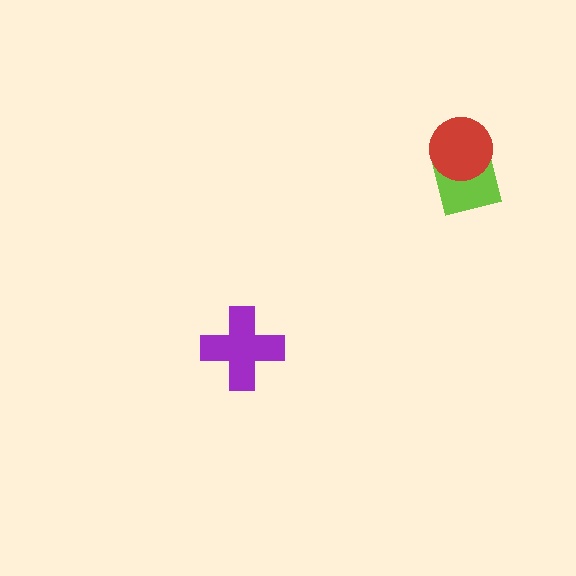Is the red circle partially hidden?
No, no other shape covers it.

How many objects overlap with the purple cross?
0 objects overlap with the purple cross.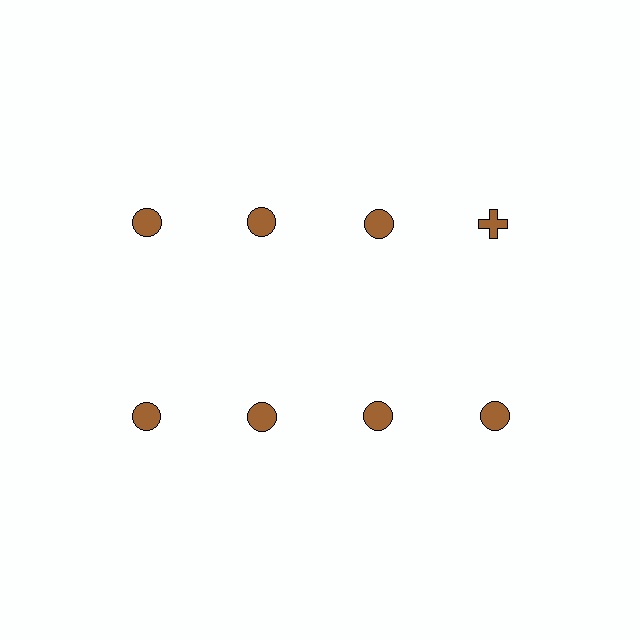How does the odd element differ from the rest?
It has a different shape: cross instead of circle.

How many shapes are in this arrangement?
There are 8 shapes arranged in a grid pattern.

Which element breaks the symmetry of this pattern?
The brown cross in the top row, second from right column breaks the symmetry. All other shapes are brown circles.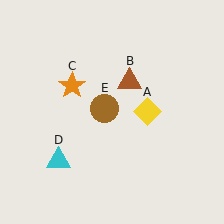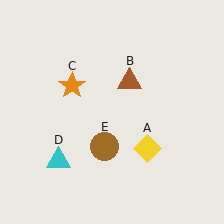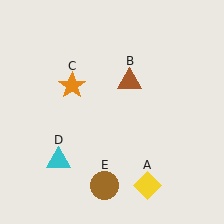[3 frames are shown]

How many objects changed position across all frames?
2 objects changed position: yellow diamond (object A), brown circle (object E).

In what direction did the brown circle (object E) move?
The brown circle (object E) moved down.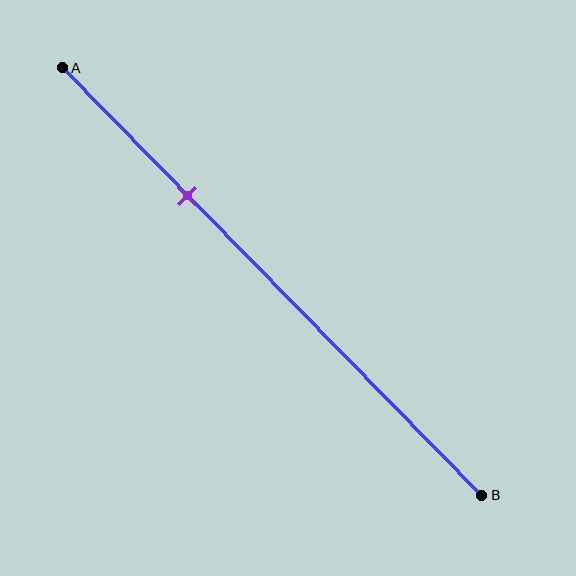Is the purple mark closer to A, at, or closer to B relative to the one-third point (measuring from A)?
The purple mark is closer to point A than the one-third point of segment AB.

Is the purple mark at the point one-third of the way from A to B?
No, the mark is at about 30% from A, not at the 33% one-third point.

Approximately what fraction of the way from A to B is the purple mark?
The purple mark is approximately 30% of the way from A to B.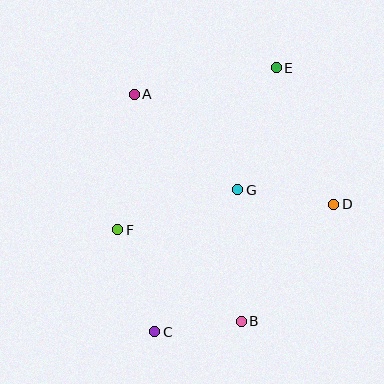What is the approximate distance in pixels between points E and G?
The distance between E and G is approximately 128 pixels.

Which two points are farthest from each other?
Points C and E are farthest from each other.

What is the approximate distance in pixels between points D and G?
The distance between D and G is approximately 97 pixels.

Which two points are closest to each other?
Points B and C are closest to each other.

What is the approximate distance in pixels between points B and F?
The distance between B and F is approximately 154 pixels.